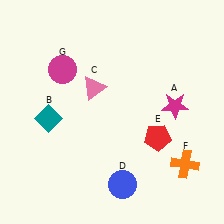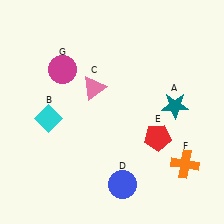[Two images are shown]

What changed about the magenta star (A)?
In Image 1, A is magenta. In Image 2, it changed to teal.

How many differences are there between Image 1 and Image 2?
There are 2 differences between the two images.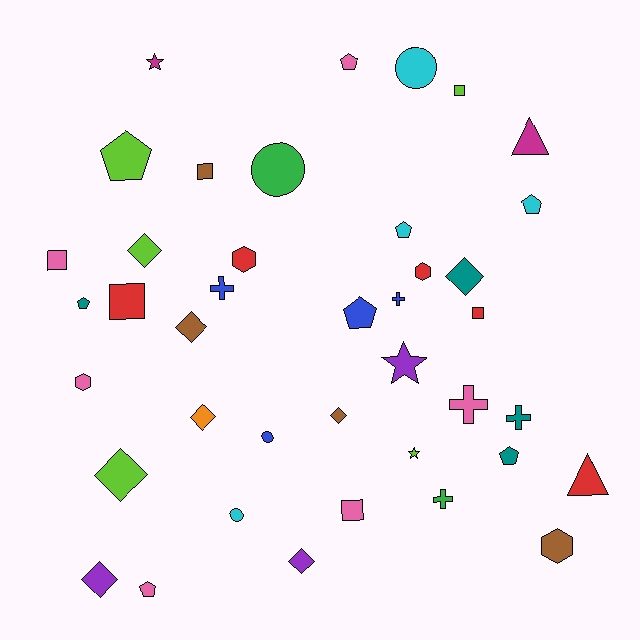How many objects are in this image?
There are 40 objects.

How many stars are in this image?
There are 3 stars.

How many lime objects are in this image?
There are 5 lime objects.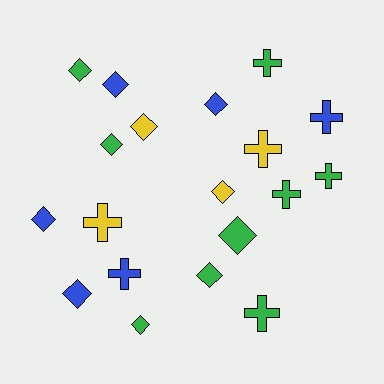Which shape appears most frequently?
Diamond, with 11 objects.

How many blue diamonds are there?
There are 4 blue diamonds.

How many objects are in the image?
There are 19 objects.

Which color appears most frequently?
Green, with 9 objects.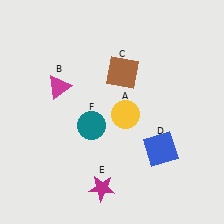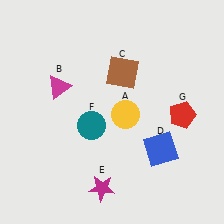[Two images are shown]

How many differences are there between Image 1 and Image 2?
There is 1 difference between the two images.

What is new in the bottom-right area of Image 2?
A red pentagon (G) was added in the bottom-right area of Image 2.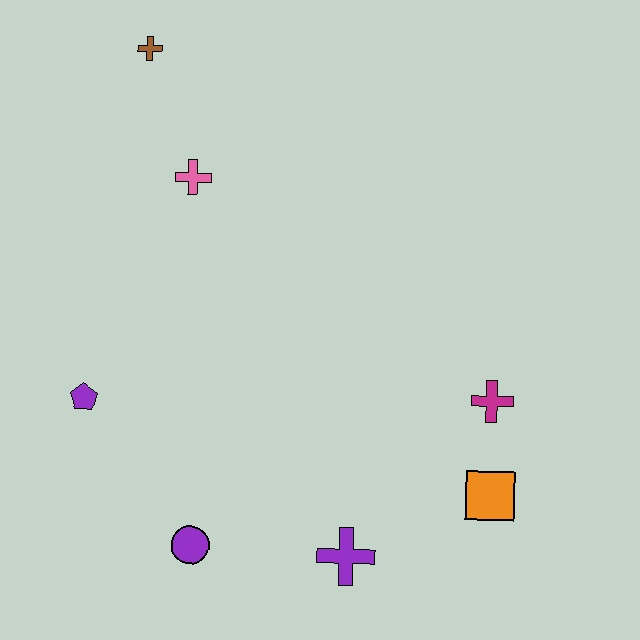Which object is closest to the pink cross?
The brown cross is closest to the pink cross.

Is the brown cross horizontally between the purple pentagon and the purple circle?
Yes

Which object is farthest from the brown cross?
The orange square is farthest from the brown cross.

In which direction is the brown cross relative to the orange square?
The brown cross is above the orange square.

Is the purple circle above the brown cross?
No